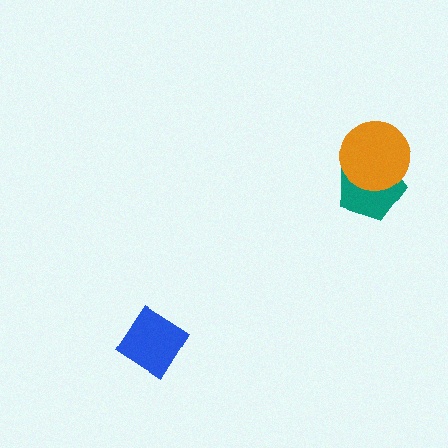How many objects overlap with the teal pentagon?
1 object overlaps with the teal pentagon.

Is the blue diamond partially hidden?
No, no other shape covers it.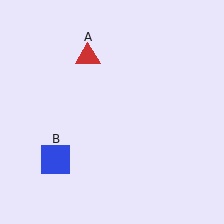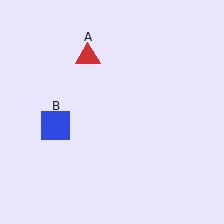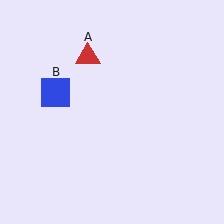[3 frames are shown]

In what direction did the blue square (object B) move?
The blue square (object B) moved up.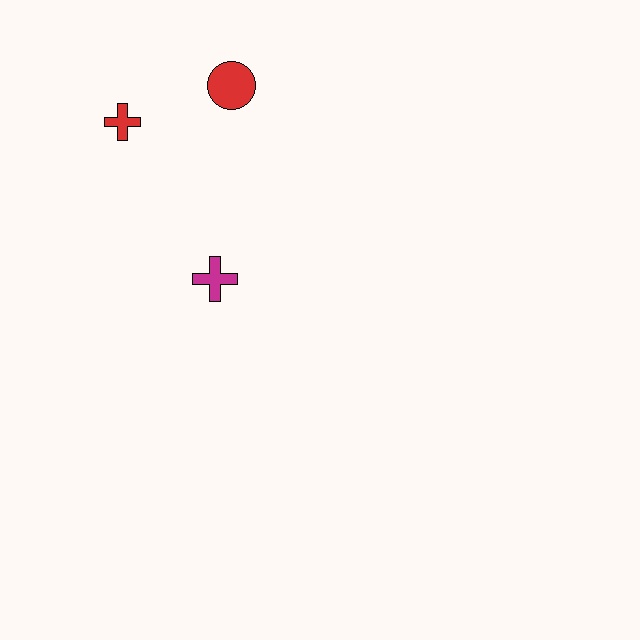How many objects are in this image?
There are 3 objects.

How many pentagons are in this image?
There are no pentagons.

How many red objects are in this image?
There are 2 red objects.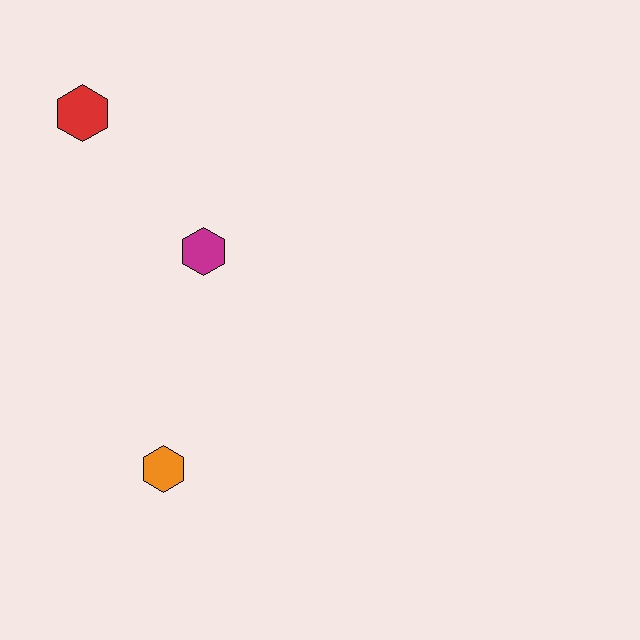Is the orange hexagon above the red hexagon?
No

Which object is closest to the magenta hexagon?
The red hexagon is closest to the magenta hexagon.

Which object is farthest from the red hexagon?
The orange hexagon is farthest from the red hexagon.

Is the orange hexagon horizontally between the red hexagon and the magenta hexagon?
Yes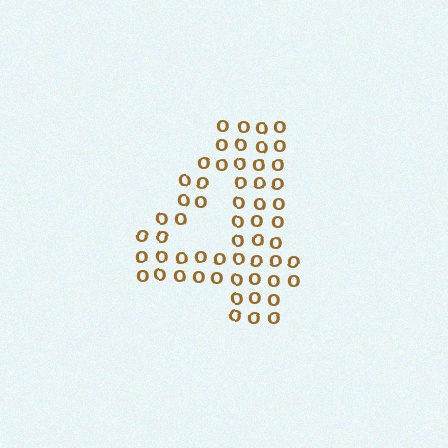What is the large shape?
The large shape is the digit 4.